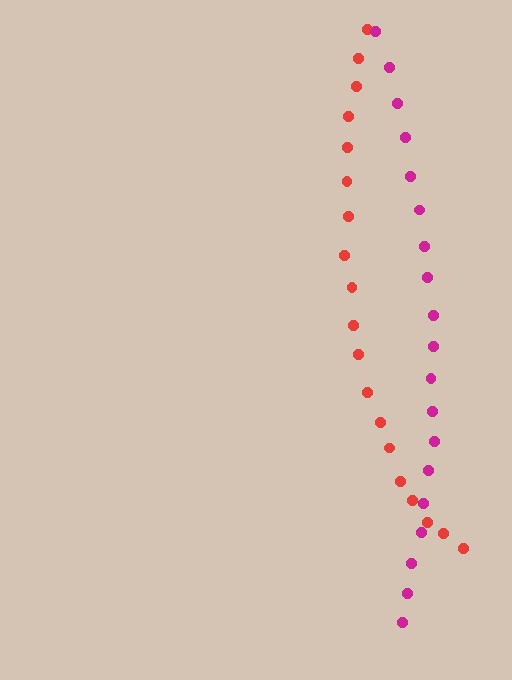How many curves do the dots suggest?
There are 2 distinct paths.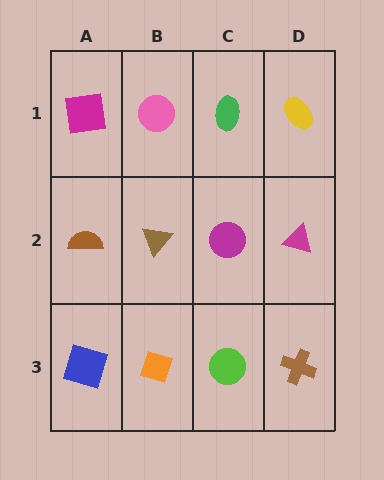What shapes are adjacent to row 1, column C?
A magenta circle (row 2, column C), a pink circle (row 1, column B), a yellow ellipse (row 1, column D).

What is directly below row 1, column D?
A magenta triangle.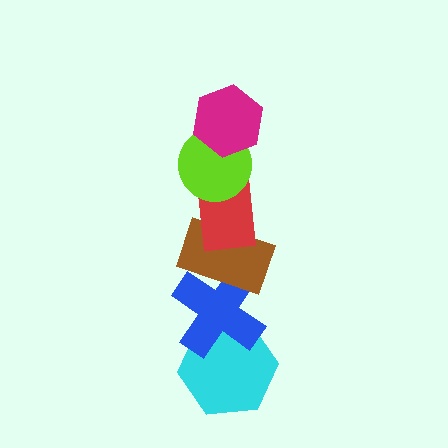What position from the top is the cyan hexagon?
The cyan hexagon is 6th from the top.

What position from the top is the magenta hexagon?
The magenta hexagon is 1st from the top.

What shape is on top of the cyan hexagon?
The blue cross is on top of the cyan hexagon.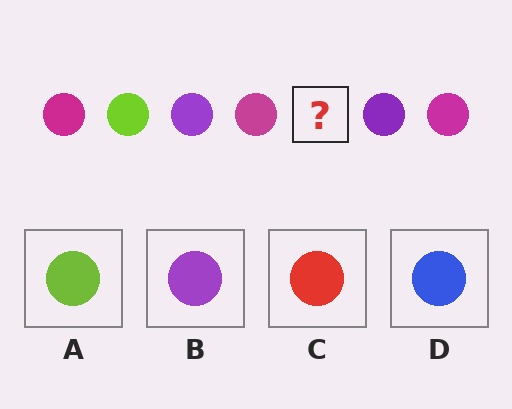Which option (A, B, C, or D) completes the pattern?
A.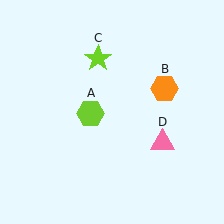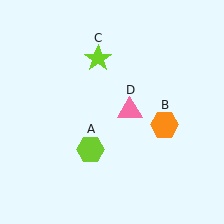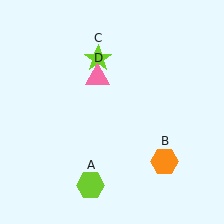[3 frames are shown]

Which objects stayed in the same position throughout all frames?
Lime star (object C) remained stationary.